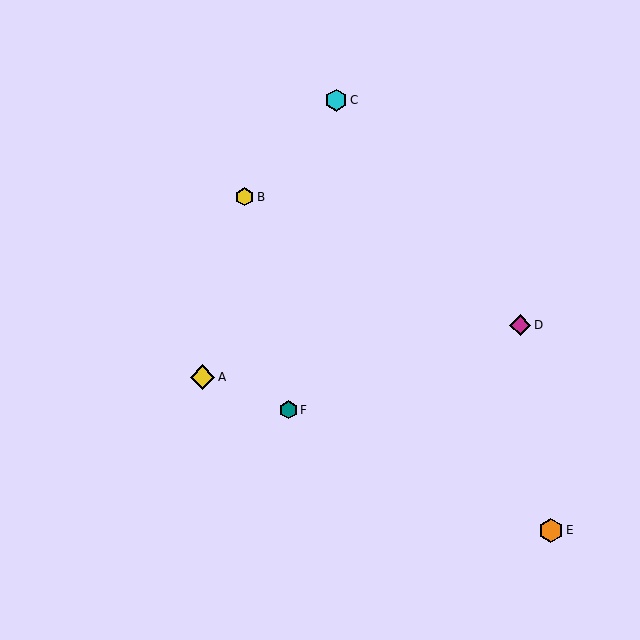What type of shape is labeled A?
Shape A is a yellow diamond.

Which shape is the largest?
The yellow diamond (labeled A) is the largest.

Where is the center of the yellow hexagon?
The center of the yellow hexagon is at (245, 197).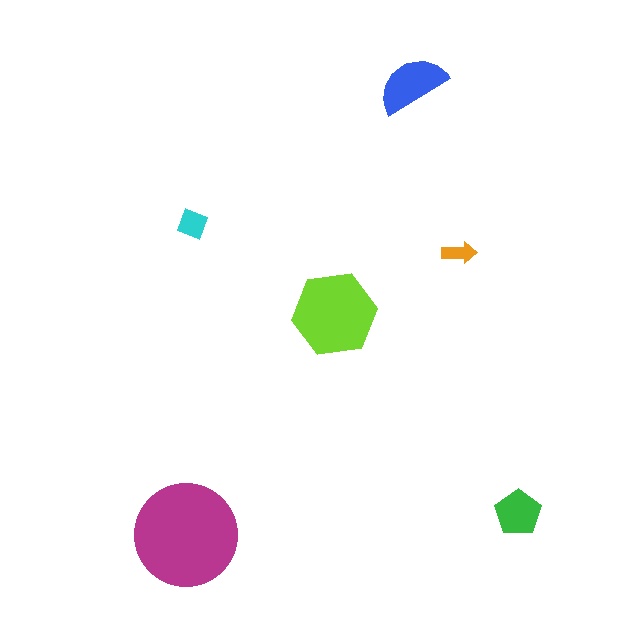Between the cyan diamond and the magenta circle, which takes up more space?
The magenta circle.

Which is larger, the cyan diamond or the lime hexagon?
The lime hexagon.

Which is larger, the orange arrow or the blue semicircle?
The blue semicircle.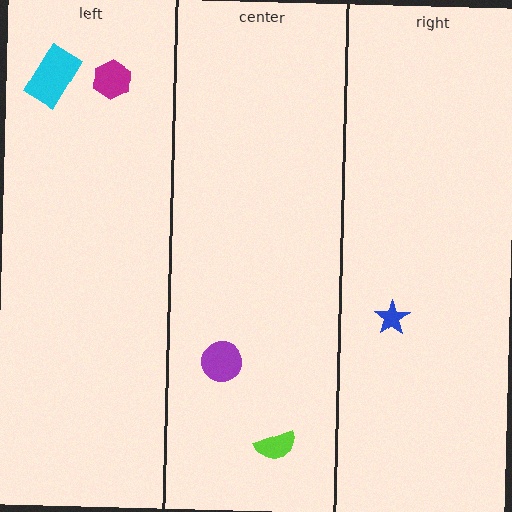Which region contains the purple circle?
The center region.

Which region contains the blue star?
The right region.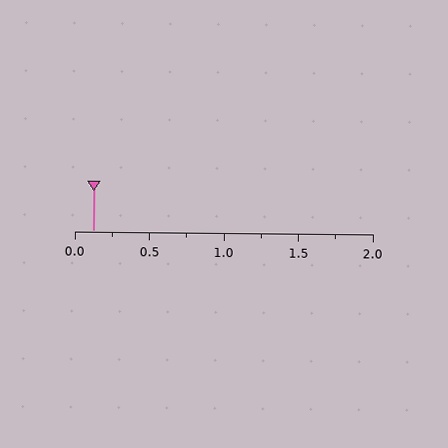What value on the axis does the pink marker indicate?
The marker indicates approximately 0.12.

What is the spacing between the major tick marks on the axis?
The major ticks are spaced 0.5 apart.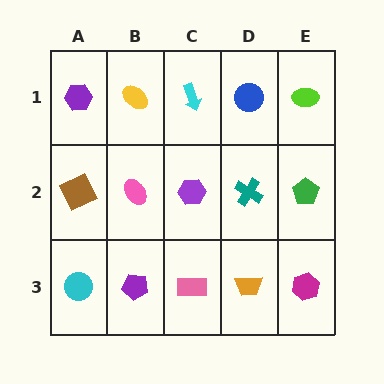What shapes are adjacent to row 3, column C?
A purple hexagon (row 2, column C), a purple pentagon (row 3, column B), an orange trapezoid (row 3, column D).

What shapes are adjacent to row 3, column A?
A brown square (row 2, column A), a purple pentagon (row 3, column B).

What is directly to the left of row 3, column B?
A cyan circle.